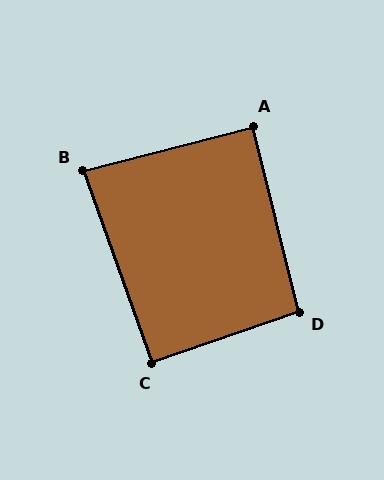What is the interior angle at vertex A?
Approximately 89 degrees (approximately right).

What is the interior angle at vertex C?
Approximately 91 degrees (approximately right).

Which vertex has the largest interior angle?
D, at approximately 95 degrees.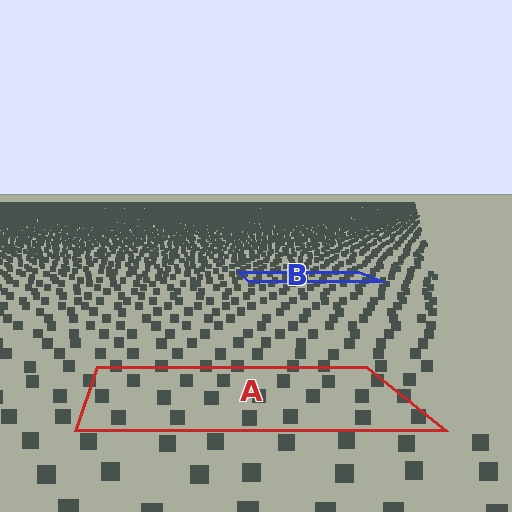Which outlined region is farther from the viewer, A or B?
Region B is farther from the viewer — the texture elements inside it appear smaller and more densely packed.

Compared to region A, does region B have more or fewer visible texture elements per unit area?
Region B has more texture elements per unit area — they are packed more densely because it is farther away.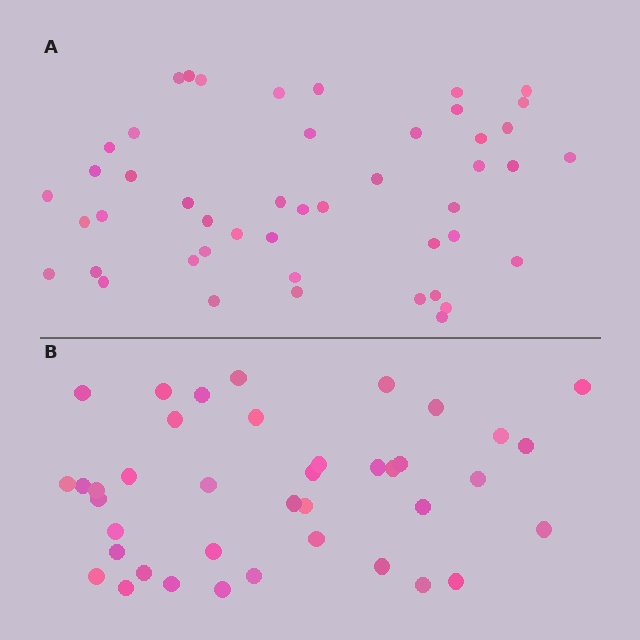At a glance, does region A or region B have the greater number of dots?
Region A (the top region) has more dots.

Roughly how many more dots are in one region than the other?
Region A has roughly 8 or so more dots than region B.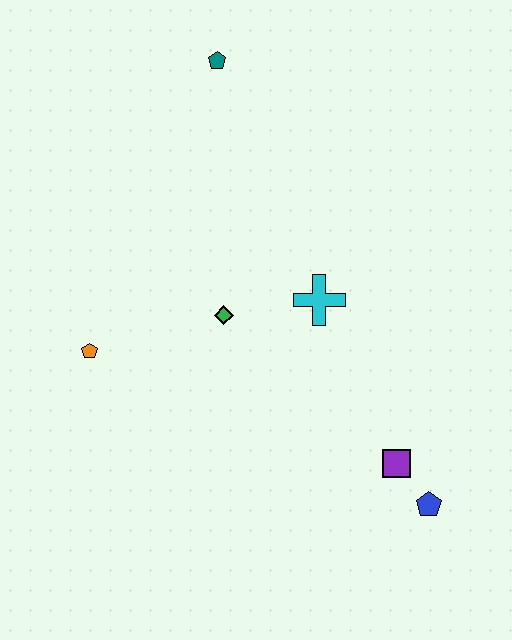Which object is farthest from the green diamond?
The blue pentagon is farthest from the green diamond.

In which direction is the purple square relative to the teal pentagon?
The purple square is below the teal pentagon.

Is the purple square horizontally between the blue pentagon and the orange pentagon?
Yes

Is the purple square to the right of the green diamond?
Yes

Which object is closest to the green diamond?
The cyan cross is closest to the green diamond.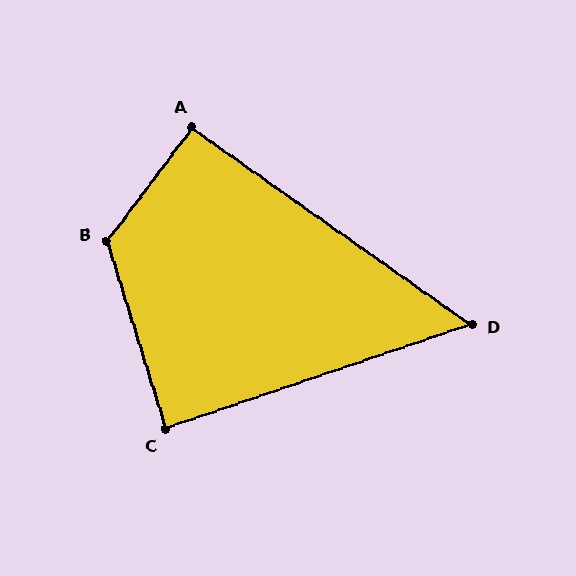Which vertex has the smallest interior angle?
D, at approximately 54 degrees.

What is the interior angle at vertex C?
Approximately 88 degrees (approximately right).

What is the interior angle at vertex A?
Approximately 92 degrees (approximately right).